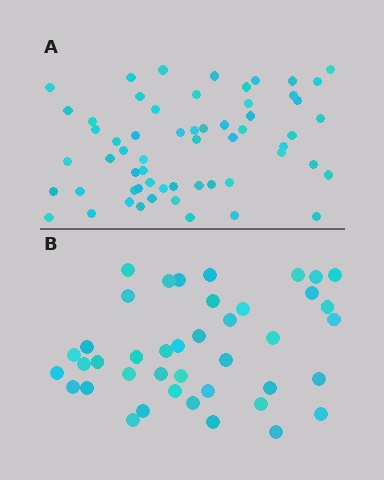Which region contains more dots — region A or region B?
Region A (the top region) has more dots.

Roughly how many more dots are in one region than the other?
Region A has approximately 20 more dots than region B.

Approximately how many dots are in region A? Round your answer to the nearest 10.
About 60 dots. (The exact count is 59, which rounds to 60.)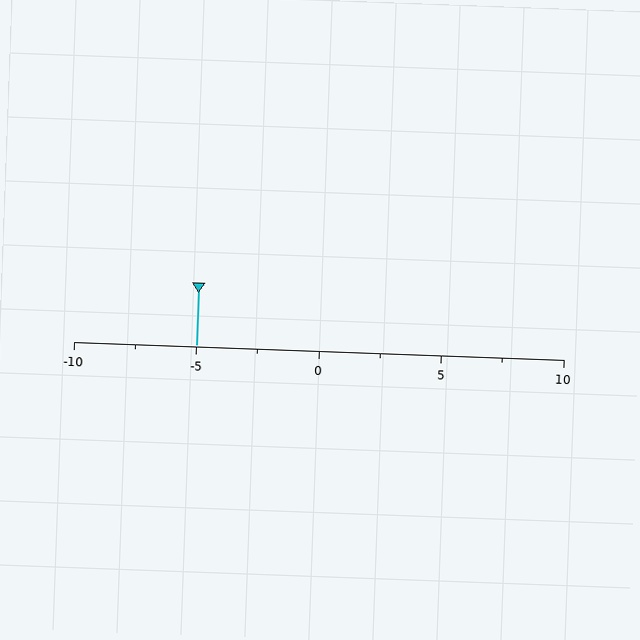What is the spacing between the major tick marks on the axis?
The major ticks are spaced 5 apart.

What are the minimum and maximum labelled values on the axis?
The axis runs from -10 to 10.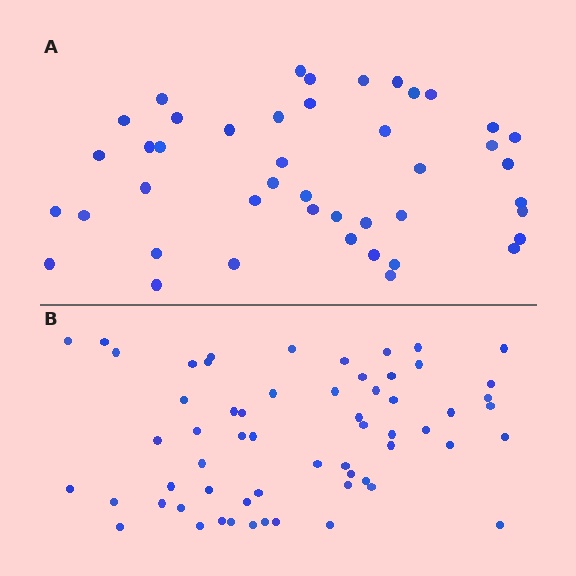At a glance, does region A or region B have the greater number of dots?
Region B (the bottom region) has more dots.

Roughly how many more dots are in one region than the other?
Region B has approximately 15 more dots than region A.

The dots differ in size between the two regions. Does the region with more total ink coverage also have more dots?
No. Region A has more total ink coverage because its dots are larger, but region B actually contains more individual dots. Total area can be misleading — the number of items is what matters here.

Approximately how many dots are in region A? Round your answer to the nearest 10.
About 40 dots. (The exact count is 44, which rounds to 40.)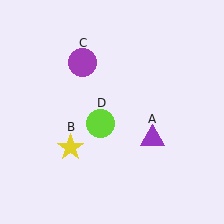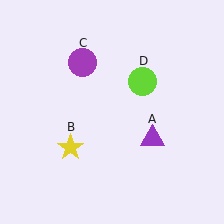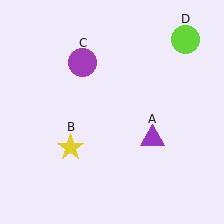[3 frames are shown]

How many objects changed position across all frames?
1 object changed position: lime circle (object D).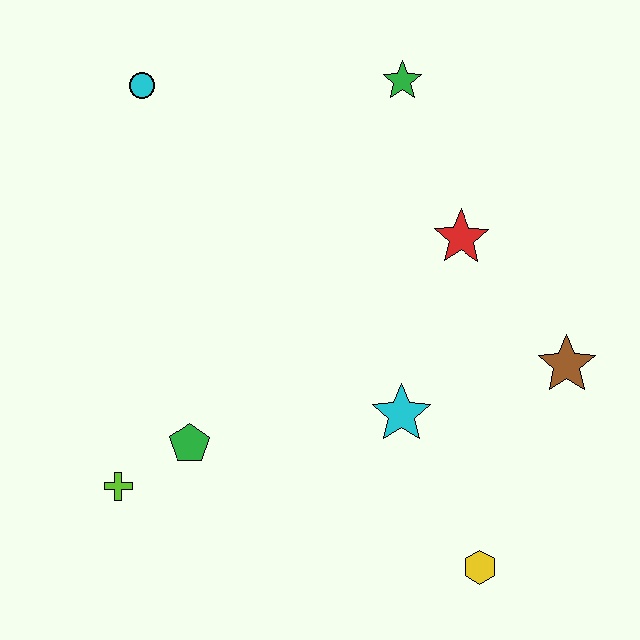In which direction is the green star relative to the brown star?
The green star is above the brown star.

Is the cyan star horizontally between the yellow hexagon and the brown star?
No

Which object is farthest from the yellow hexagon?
The cyan circle is farthest from the yellow hexagon.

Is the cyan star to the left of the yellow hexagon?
Yes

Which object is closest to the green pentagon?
The lime cross is closest to the green pentagon.